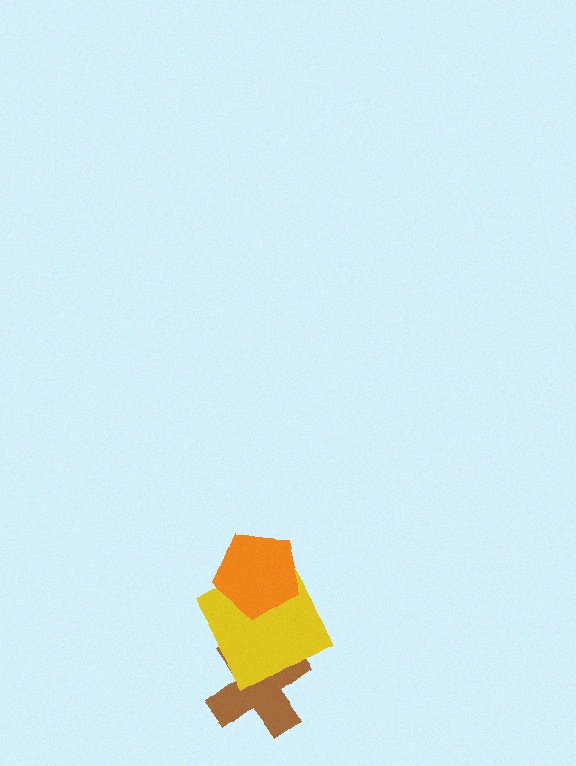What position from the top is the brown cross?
The brown cross is 3rd from the top.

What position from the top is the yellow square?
The yellow square is 2nd from the top.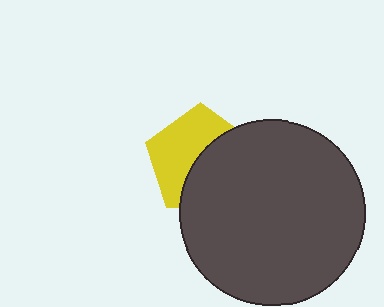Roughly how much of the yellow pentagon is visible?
About half of it is visible (roughly 50%).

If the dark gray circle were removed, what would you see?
You would see the complete yellow pentagon.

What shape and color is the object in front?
The object in front is a dark gray circle.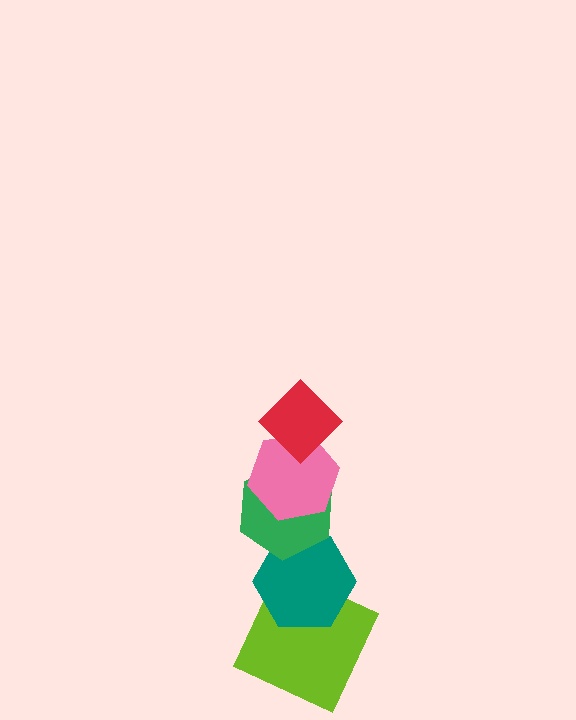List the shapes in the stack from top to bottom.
From top to bottom: the red diamond, the pink hexagon, the green hexagon, the teal hexagon, the lime square.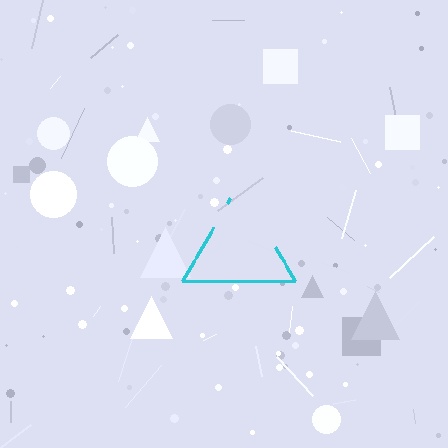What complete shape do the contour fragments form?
The contour fragments form a triangle.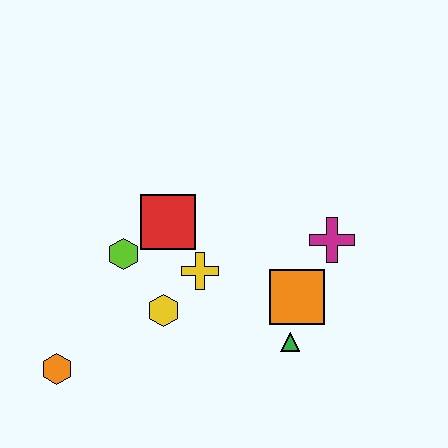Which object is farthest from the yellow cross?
The orange hexagon is farthest from the yellow cross.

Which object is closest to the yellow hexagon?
The yellow cross is closest to the yellow hexagon.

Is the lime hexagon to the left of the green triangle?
Yes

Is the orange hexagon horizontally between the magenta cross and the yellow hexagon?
No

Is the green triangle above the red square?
No